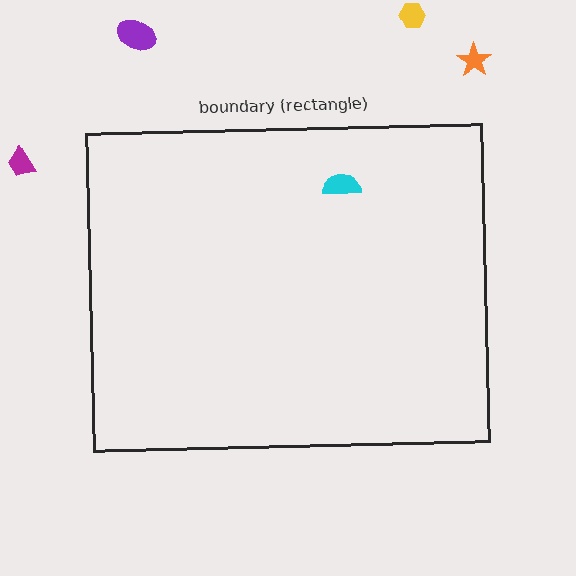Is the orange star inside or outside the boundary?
Outside.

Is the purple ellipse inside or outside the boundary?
Outside.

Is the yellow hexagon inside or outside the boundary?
Outside.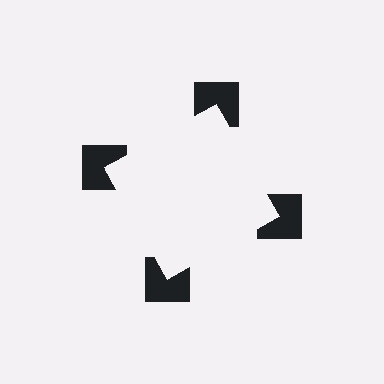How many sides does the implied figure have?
4 sides.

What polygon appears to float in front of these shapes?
An illusory square — its edges are inferred from the aligned wedge cuts in the notched squares, not physically drawn.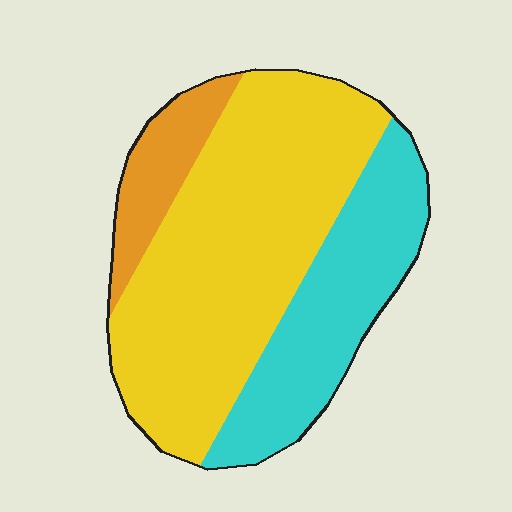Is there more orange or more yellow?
Yellow.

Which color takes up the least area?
Orange, at roughly 10%.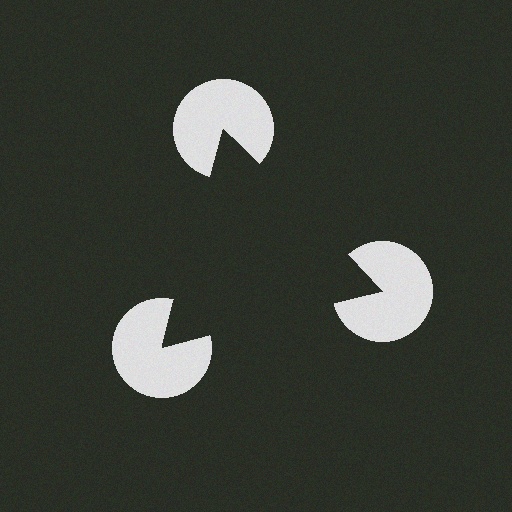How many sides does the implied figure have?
3 sides.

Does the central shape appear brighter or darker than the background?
It typically appears slightly darker than the background, even though no actual brightness change is drawn.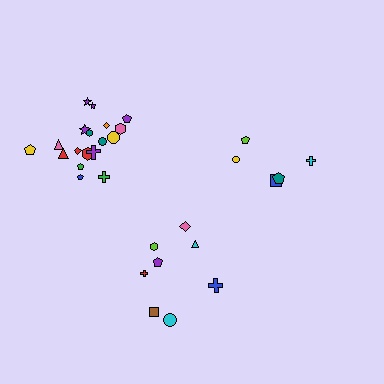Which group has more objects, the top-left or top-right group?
The top-left group.